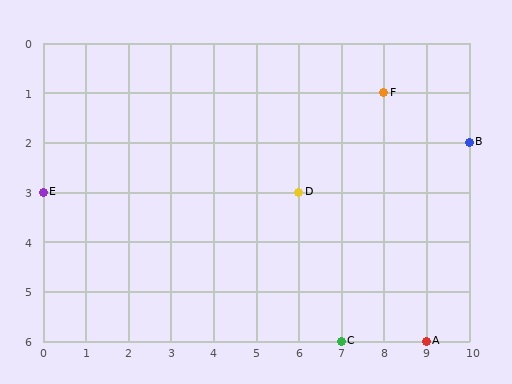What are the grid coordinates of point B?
Point B is at grid coordinates (10, 2).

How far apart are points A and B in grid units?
Points A and B are 1 column and 4 rows apart (about 4.1 grid units diagonally).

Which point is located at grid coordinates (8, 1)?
Point F is at (8, 1).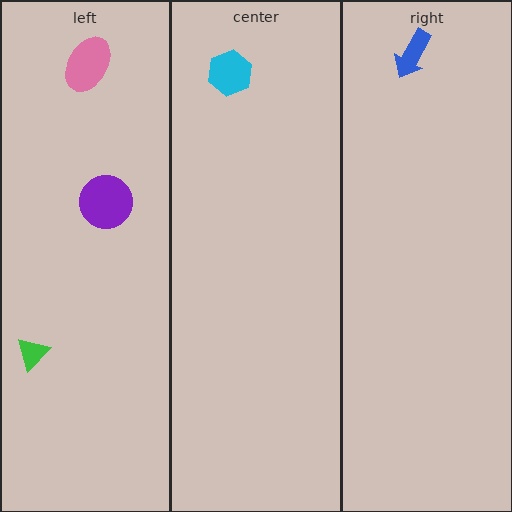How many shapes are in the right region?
1.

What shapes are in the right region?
The blue arrow.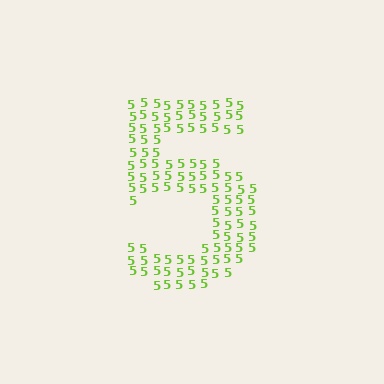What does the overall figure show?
The overall figure shows the digit 5.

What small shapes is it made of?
It is made of small digit 5's.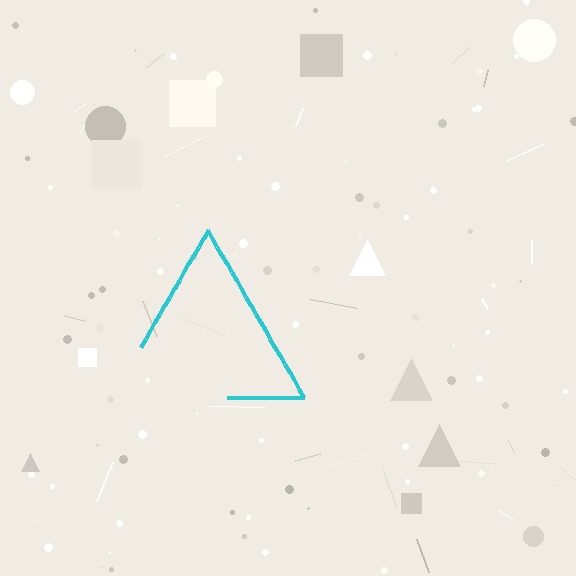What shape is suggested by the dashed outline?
The dashed outline suggests a triangle.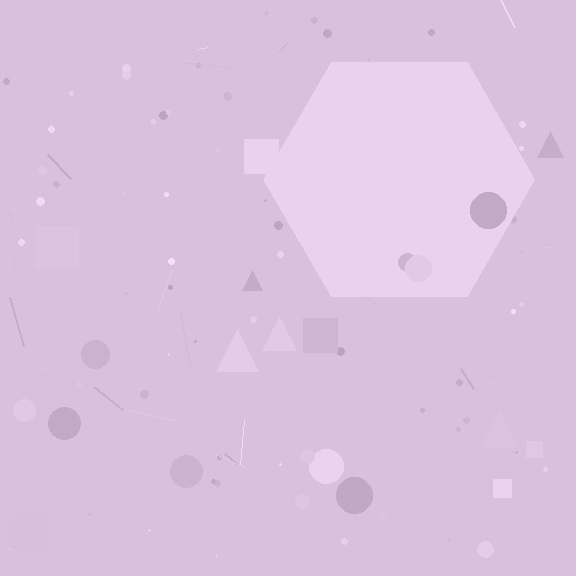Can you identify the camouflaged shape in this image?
The camouflaged shape is a hexagon.